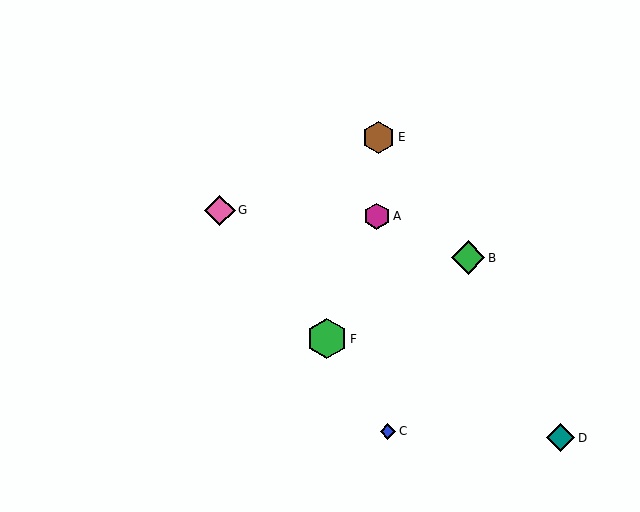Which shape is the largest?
The green hexagon (labeled F) is the largest.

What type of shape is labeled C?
Shape C is a blue diamond.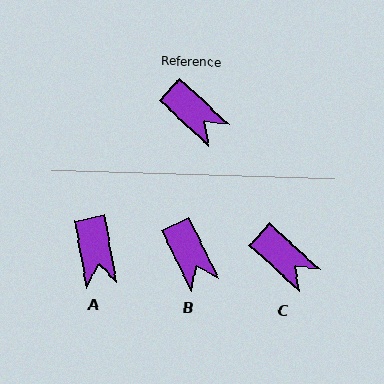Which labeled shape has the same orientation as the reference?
C.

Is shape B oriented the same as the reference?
No, it is off by about 21 degrees.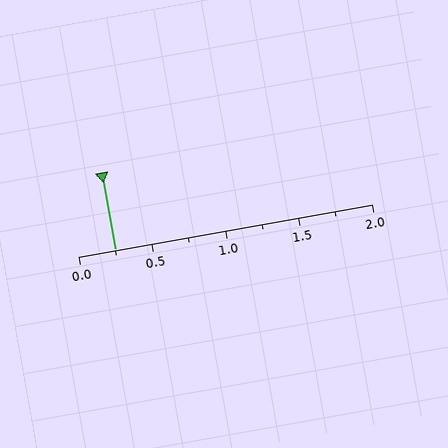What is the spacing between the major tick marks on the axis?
The major ticks are spaced 0.5 apart.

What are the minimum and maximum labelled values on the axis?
The axis runs from 0.0 to 2.0.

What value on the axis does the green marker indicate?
The marker indicates approximately 0.25.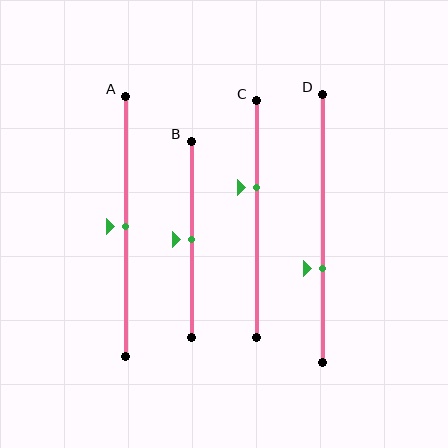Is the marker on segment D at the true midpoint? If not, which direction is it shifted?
No, the marker on segment D is shifted downward by about 15% of the segment length.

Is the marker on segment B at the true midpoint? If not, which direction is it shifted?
Yes, the marker on segment B is at the true midpoint.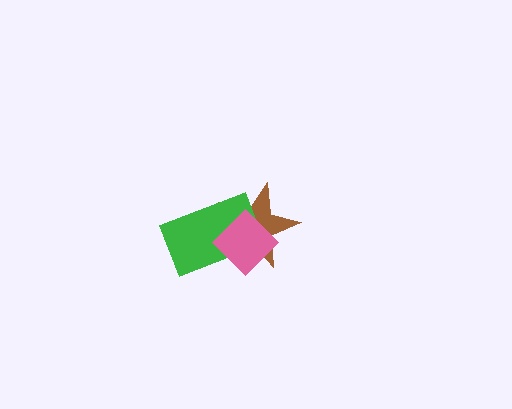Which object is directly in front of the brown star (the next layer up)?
The green rectangle is directly in front of the brown star.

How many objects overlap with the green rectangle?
2 objects overlap with the green rectangle.